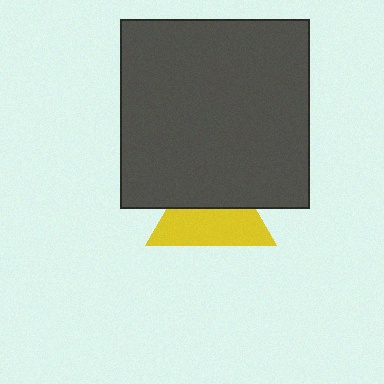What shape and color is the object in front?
The object in front is a dark gray square.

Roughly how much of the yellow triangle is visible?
About half of it is visible (roughly 53%).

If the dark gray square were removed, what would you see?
You would see the complete yellow triangle.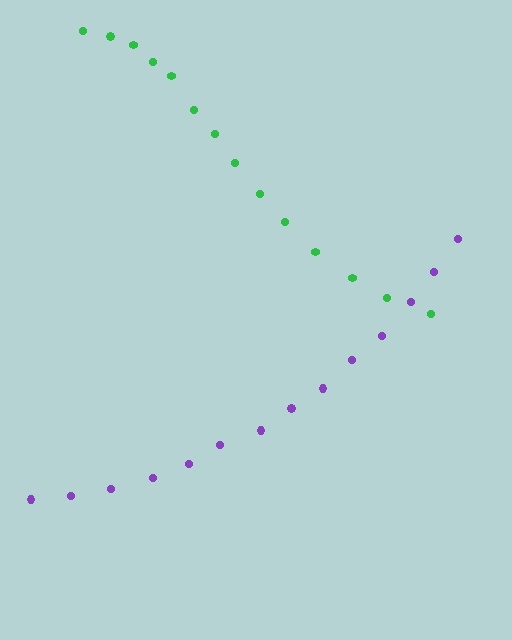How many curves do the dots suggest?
There are 2 distinct paths.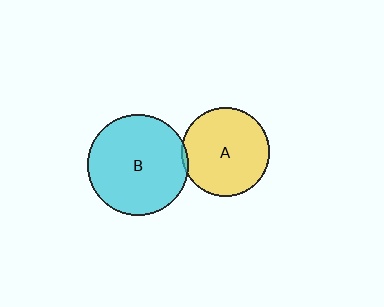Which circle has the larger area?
Circle B (cyan).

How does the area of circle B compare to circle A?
Approximately 1.3 times.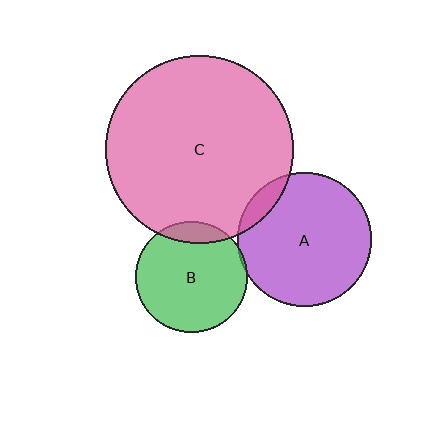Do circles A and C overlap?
Yes.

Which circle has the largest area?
Circle C (pink).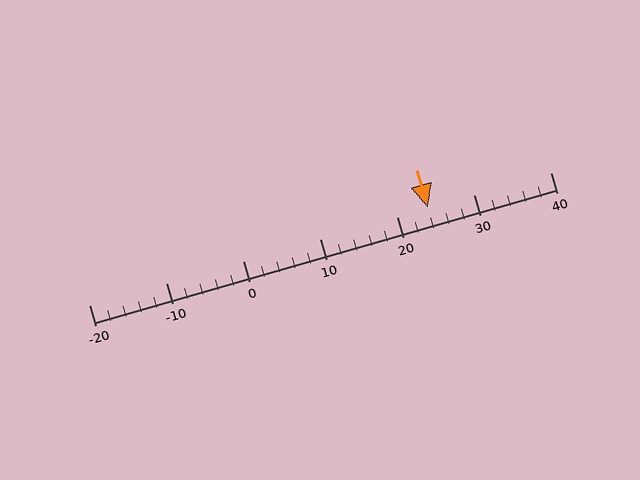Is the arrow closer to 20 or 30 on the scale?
The arrow is closer to 20.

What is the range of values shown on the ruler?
The ruler shows values from -20 to 40.